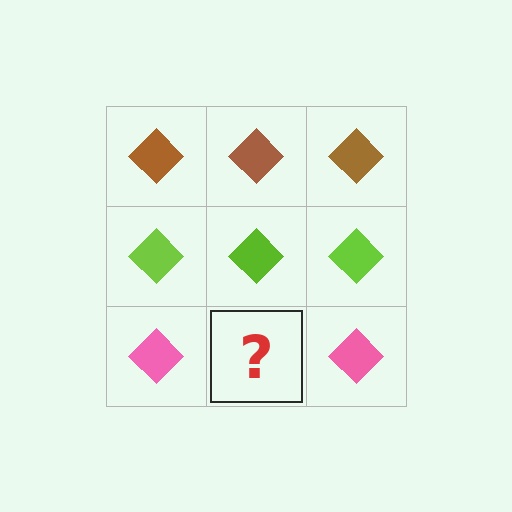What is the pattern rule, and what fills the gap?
The rule is that each row has a consistent color. The gap should be filled with a pink diamond.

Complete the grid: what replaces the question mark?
The question mark should be replaced with a pink diamond.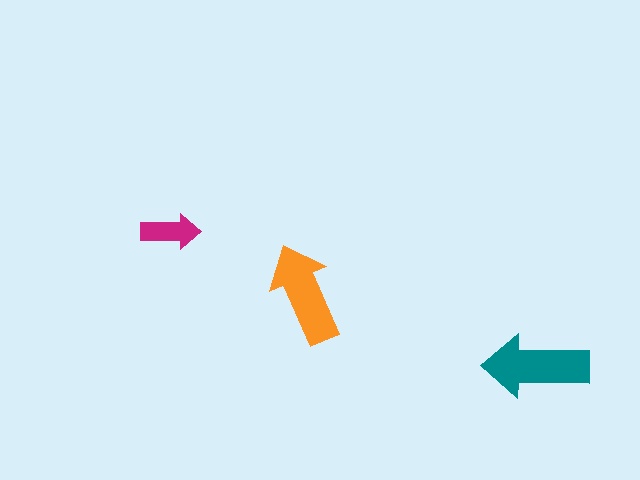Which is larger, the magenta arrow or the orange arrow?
The orange one.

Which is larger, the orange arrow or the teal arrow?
The teal one.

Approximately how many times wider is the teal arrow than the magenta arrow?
About 2 times wider.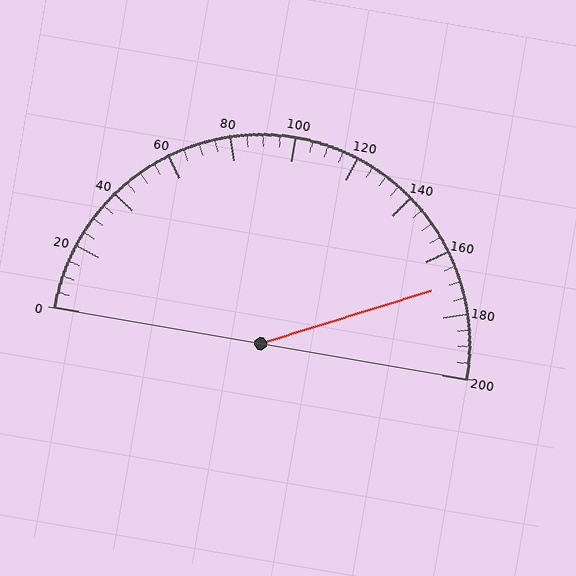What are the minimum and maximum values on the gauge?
The gauge ranges from 0 to 200.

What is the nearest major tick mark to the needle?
The nearest major tick mark is 160.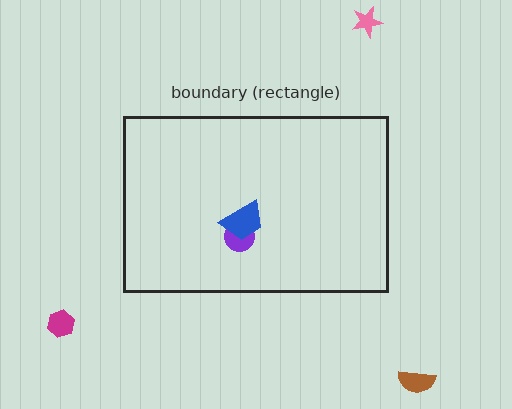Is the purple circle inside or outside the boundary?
Inside.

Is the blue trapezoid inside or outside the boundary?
Inside.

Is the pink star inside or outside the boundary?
Outside.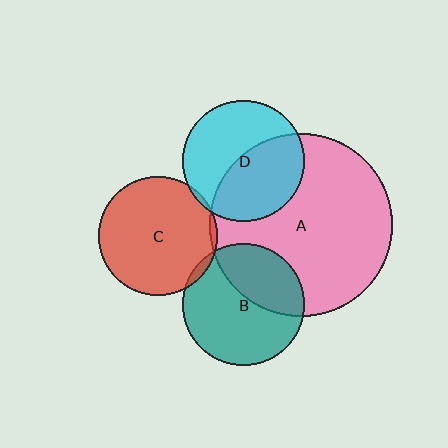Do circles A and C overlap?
Yes.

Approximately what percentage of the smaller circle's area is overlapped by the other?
Approximately 5%.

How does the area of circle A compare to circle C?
Approximately 2.4 times.